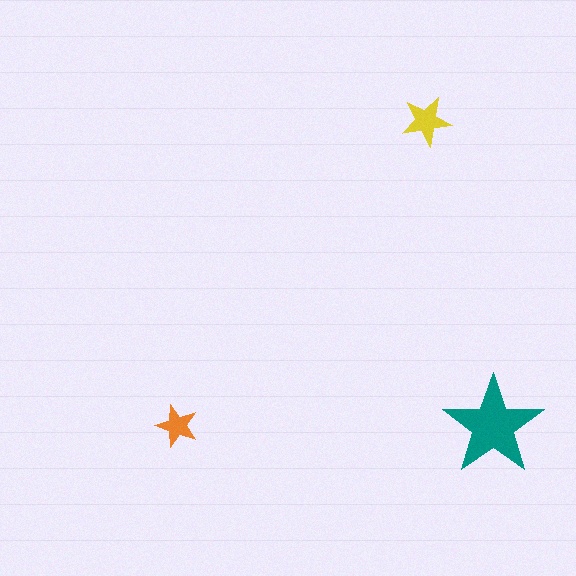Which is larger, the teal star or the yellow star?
The teal one.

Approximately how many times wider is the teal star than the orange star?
About 2.5 times wider.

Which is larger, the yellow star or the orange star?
The yellow one.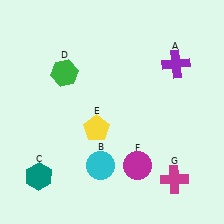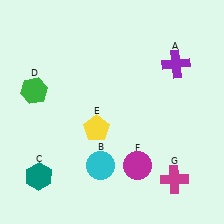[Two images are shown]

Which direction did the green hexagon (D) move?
The green hexagon (D) moved left.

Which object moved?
The green hexagon (D) moved left.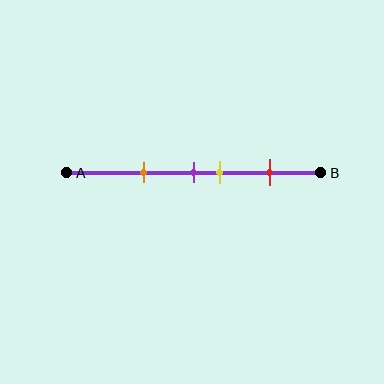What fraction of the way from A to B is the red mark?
The red mark is approximately 80% (0.8) of the way from A to B.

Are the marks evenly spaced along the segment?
No, the marks are not evenly spaced.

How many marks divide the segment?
There are 4 marks dividing the segment.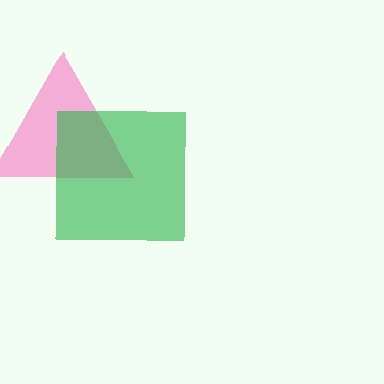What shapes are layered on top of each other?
The layered shapes are: a pink triangle, a green square.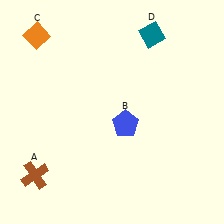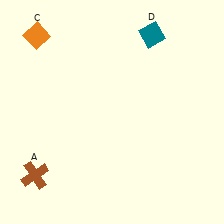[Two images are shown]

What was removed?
The blue pentagon (B) was removed in Image 2.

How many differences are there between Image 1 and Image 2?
There is 1 difference between the two images.